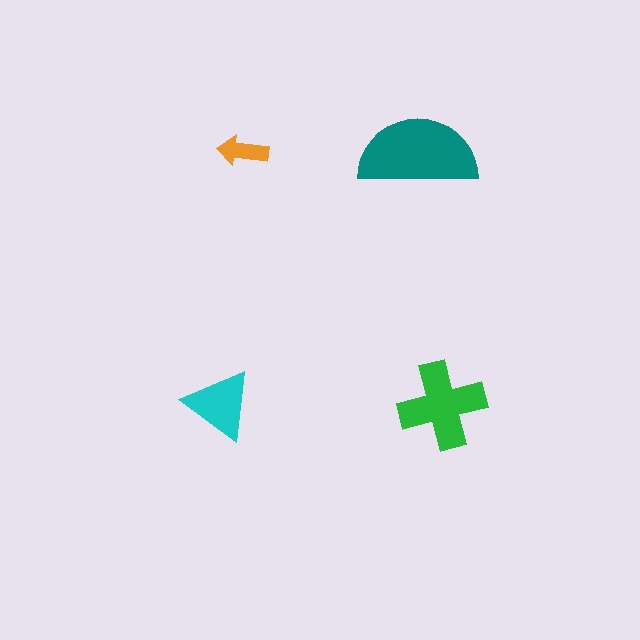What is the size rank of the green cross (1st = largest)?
2nd.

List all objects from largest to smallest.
The teal semicircle, the green cross, the cyan triangle, the orange arrow.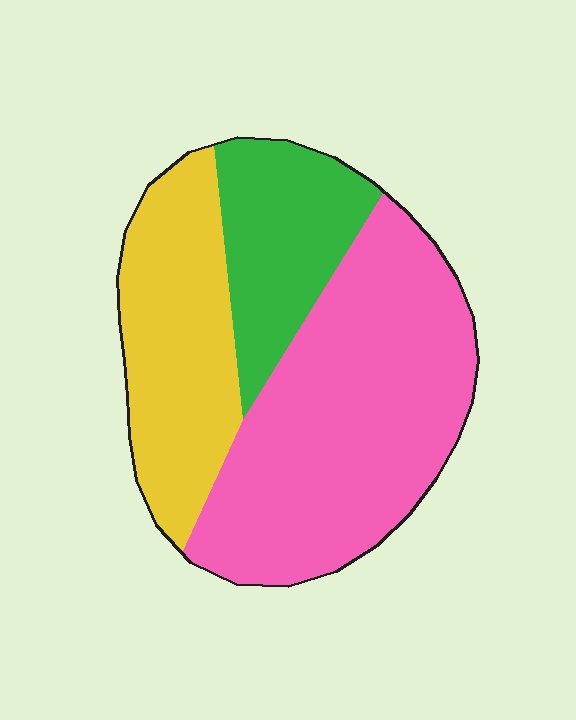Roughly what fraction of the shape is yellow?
Yellow covers 28% of the shape.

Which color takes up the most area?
Pink, at roughly 50%.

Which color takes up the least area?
Green, at roughly 20%.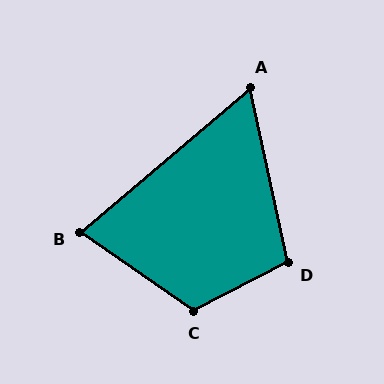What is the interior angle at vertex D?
Approximately 105 degrees (obtuse).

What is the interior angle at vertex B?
Approximately 75 degrees (acute).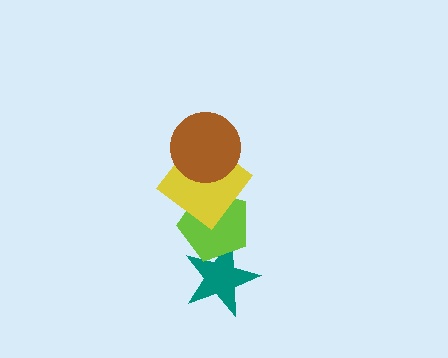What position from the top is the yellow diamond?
The yellow diamond is 2nd from the top.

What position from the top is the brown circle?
The brown circle is 1st from the top.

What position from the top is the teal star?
The teal star is 4th from the top.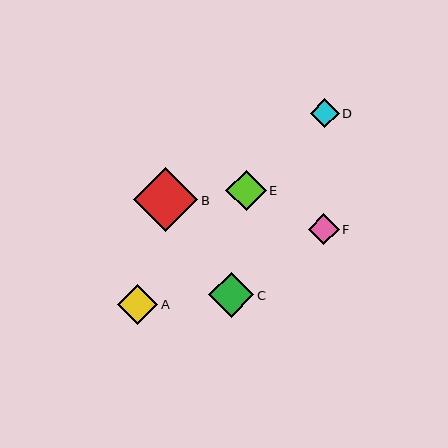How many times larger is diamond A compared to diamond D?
Diamond A is approximately 1.4 times the size of diamond D.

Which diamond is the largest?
Diamond B is the largest with a size of approximately 64 pixels.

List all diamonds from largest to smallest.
From largest to smallest: B, C, E, A, F, D.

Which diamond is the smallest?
Diamond D is the smallest with a size of approximately 29 pixels.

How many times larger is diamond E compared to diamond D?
Diamond E is approximately 1.4 times the size of diamond D.